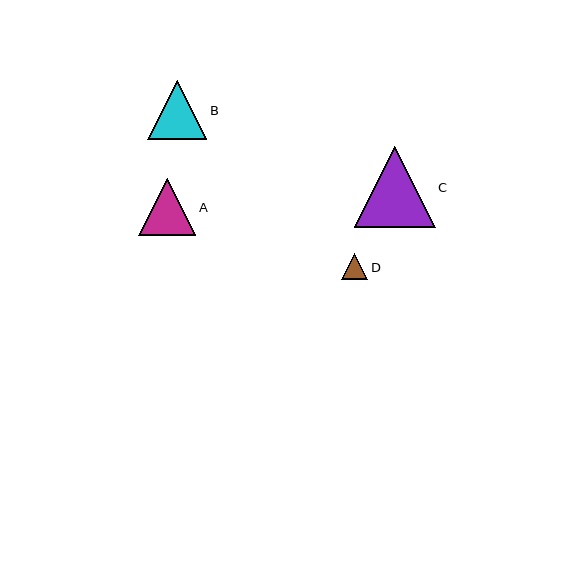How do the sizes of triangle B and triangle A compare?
Triangle B and triangle A are approximately the same size.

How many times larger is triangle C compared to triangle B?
Triangle C is approximately 1.4 times the size of triangle B.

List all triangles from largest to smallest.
From largest to smallest: C, B, A, D.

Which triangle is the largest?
Triangle C is the largest with a size of approximately 81 pixels.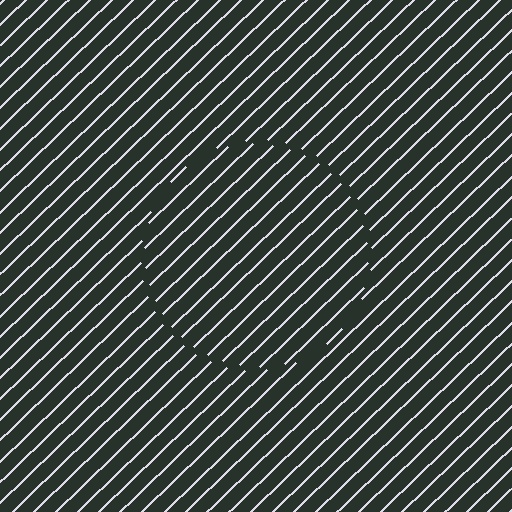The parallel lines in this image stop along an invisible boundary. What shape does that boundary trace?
An illusory circle. The interior of the shape contains the same grating, shifted by half a period — the contour is defined by the phase discontinuity where line-ends from the inner and outer gratings abut.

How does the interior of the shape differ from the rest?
The interior of the shape contains the same grating, shifted by half a period — the contour is defined by the phase discontinuity where line-ends from the inner and outer gratings abut.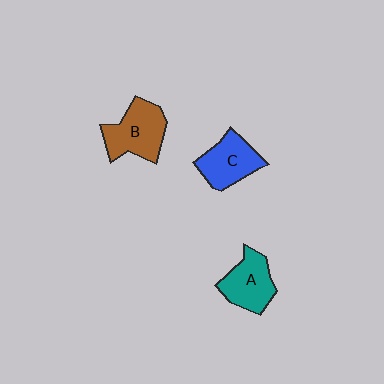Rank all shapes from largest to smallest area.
From largest to smallest: B (brown), C (blue), A (teal).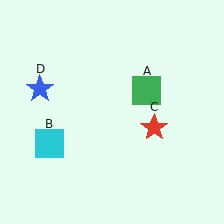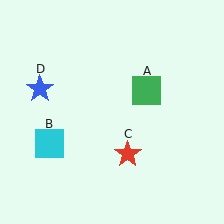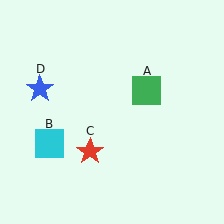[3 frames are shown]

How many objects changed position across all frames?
1 object changed position: red star (object C).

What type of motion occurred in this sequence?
The red star (object C) rotated clockwise around the center of the scene.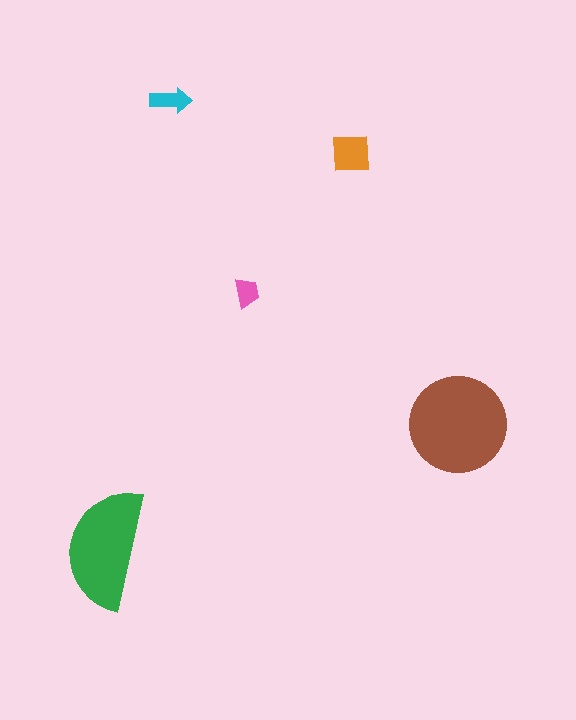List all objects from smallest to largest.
The pink trapezoid, the cyan arrow, the orange square, the green semicircle, the brown circle.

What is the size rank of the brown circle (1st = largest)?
1st.